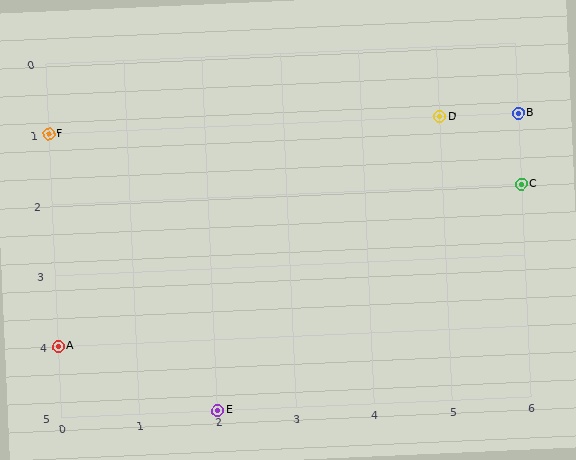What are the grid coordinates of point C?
Point C is at grid coordinates (6, 2).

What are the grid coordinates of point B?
Point B is at grid coordinates (6, 1).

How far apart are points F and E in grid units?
Points F and E are 2 columns and 4 rows apart (about 4.5 grid units diagonally).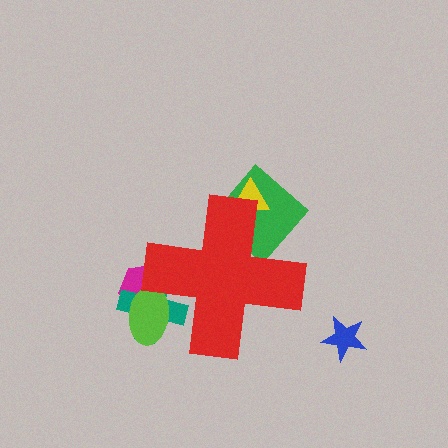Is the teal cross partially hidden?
Yes, the teal cross is partially hidden behind the red cross.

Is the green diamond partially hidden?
Yes, the green diamond is partially hidden behind the red cross.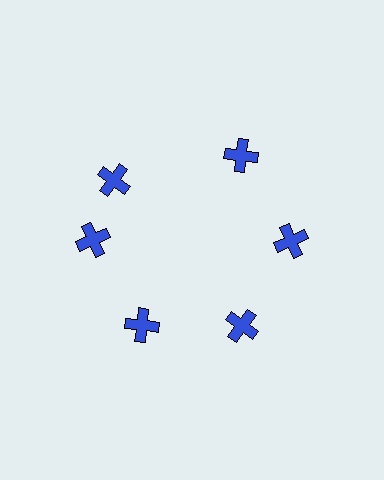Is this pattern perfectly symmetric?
No. The 6 blue crosses are arranged in a ring, but one element near the 11 o'clock position is rotated out of alignment along the ring, breaking the 6-fold rotational symmetry.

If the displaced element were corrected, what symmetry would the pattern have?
It would have 6-fold rotational symmetry — the pattern would map onto itself every 60 degrees.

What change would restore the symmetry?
The symmetry would be restored by rotating it back into even spacing with its neighbors so that all 6 crosses sit at equal angles and equal distance from the center.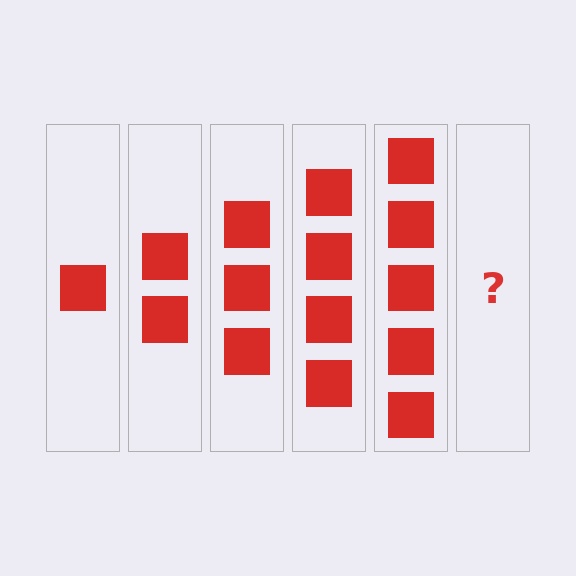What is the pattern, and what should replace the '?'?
The pattern is that each step adds one more square. The '?' should be 6 squares.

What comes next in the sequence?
The next element should be 6 squares.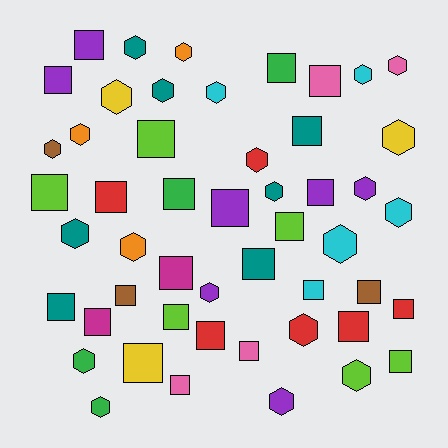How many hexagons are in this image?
There are 23 hexagons.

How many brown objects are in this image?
There are 3 brown objects.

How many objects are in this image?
There are 50 objects.